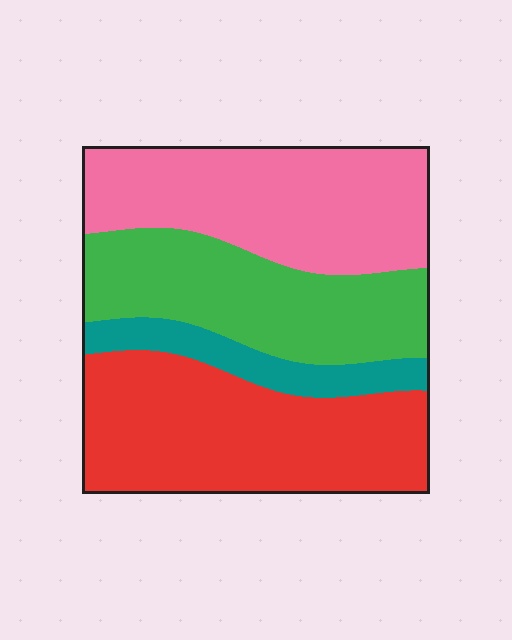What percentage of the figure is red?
Red takes up about one third (1/3) of the figure.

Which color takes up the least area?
Teal, at roughly 10%.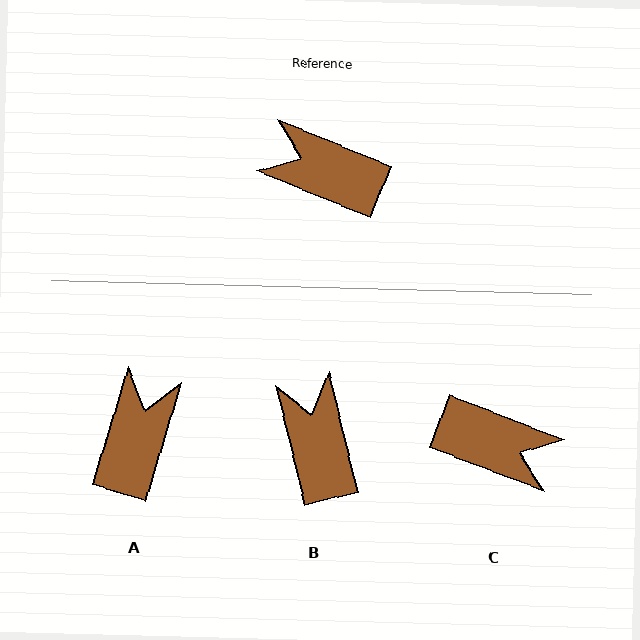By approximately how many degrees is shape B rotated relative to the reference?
Approximately 54 degrees clockwise.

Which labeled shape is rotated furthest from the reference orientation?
C, about 179 degrees away.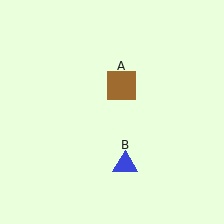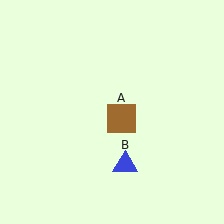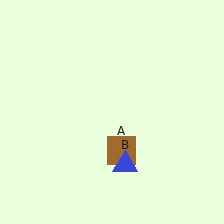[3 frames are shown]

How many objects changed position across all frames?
1 object changed position: brown square (object A).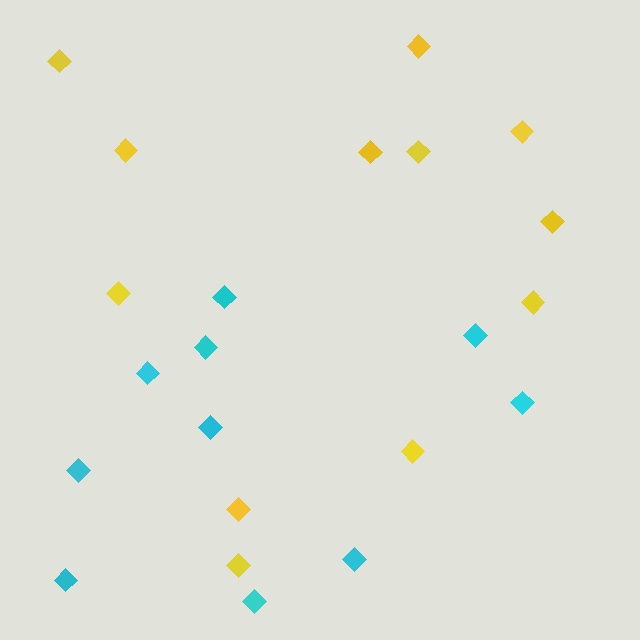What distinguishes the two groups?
There are 2 groups: one group of yellow diamonds (12) and one group of cyan diamonds (10).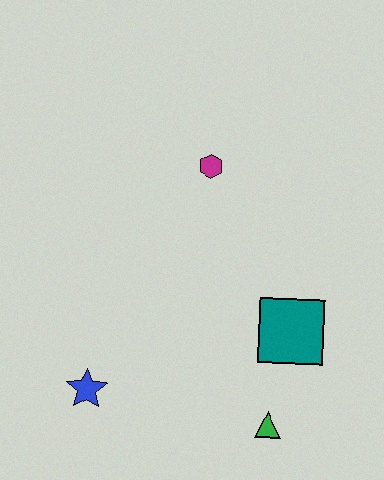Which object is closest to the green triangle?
The teal square is closest to the green triangle.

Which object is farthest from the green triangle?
The magenta hexagon is farthest from the green triangle.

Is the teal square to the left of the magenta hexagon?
No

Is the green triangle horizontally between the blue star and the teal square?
Yes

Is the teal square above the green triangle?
Yes